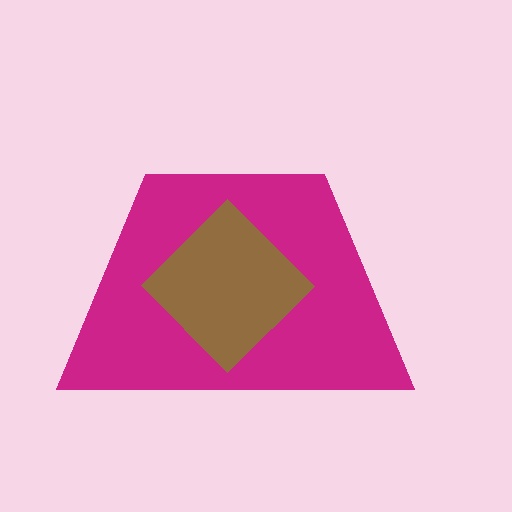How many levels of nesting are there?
2.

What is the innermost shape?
The brown diamond.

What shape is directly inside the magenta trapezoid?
The brown diamond.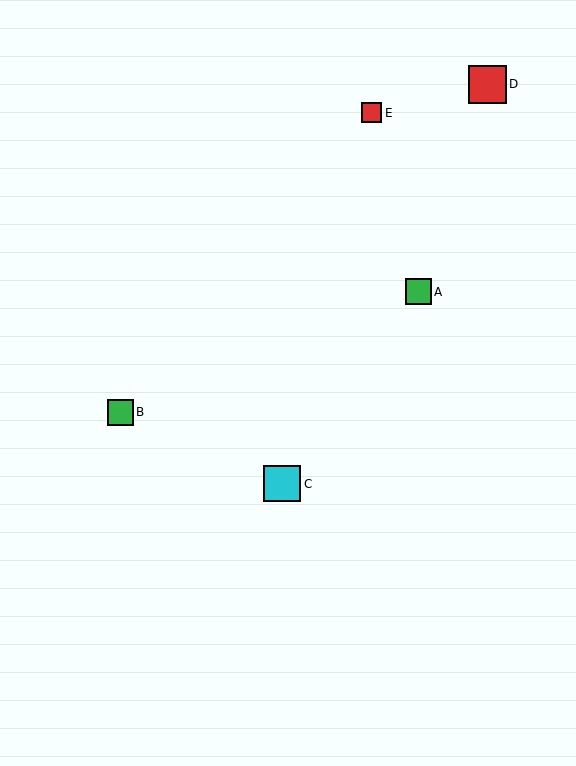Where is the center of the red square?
The center of the red square is at (371, 113).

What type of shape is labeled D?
Shape D is a red square.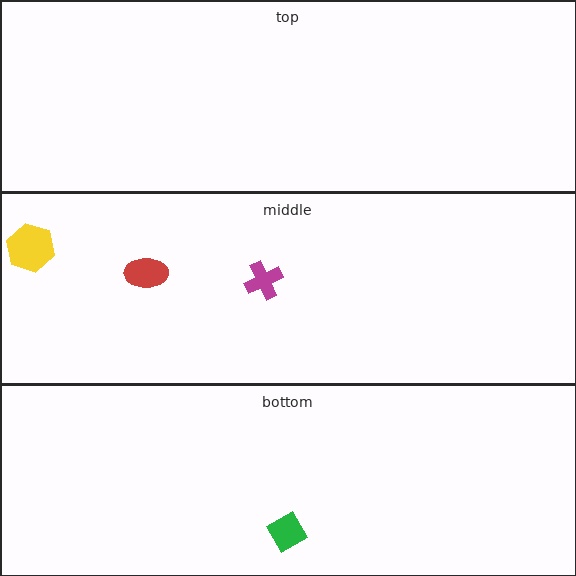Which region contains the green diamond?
The bottom region.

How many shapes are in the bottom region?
1.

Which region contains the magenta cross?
The middle region.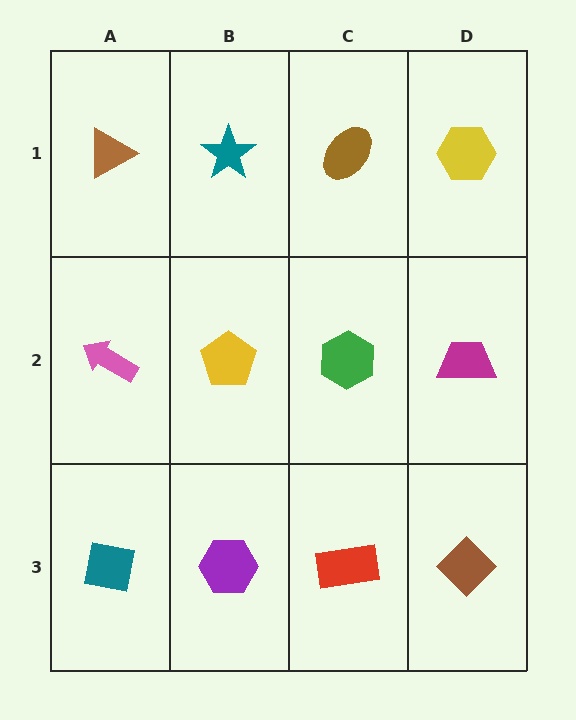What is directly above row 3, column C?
A green hexagon.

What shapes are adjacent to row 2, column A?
A brown triangle (row 1, column A), a teal square (row 3, column A), a yellow pentagon (row 2, column B).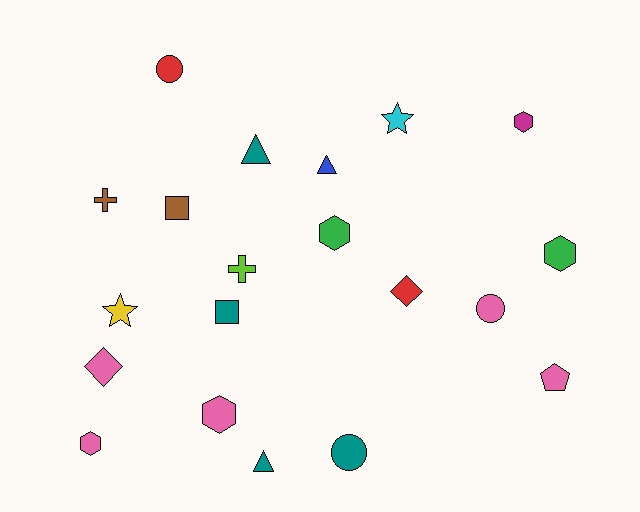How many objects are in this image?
There are 20 objects.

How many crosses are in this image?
There are 2 crosses.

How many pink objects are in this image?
There are 5 pink objects.